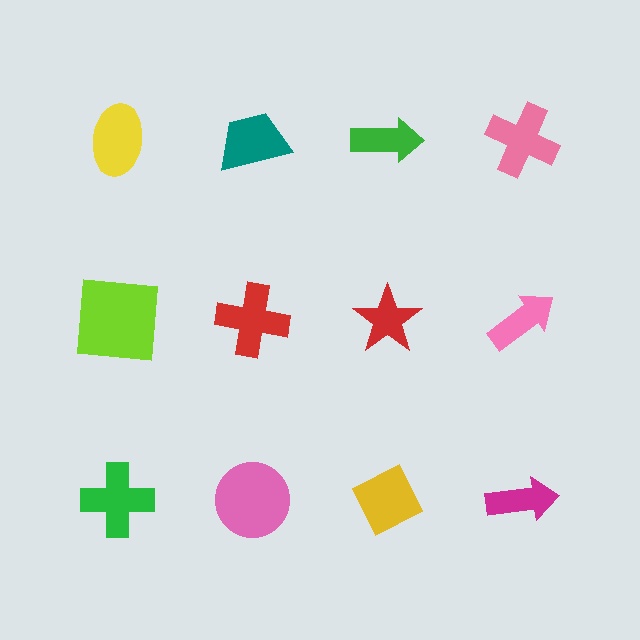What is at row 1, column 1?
A yellow ellipse.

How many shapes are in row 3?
4 shapes.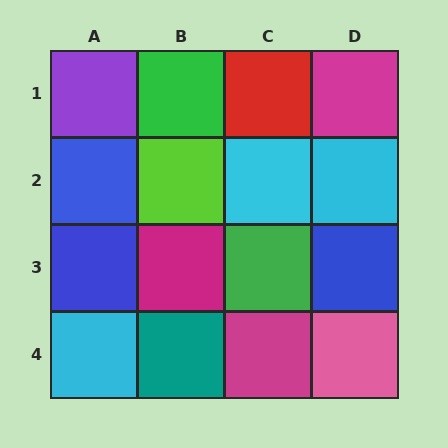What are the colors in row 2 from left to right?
Blue, lime, cyan, cyan.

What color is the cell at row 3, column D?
Blue.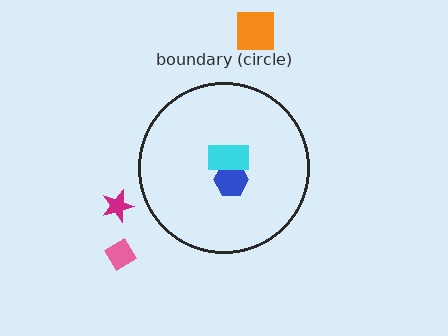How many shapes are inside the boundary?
2 inside, 3 outside.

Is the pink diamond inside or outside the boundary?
Outside.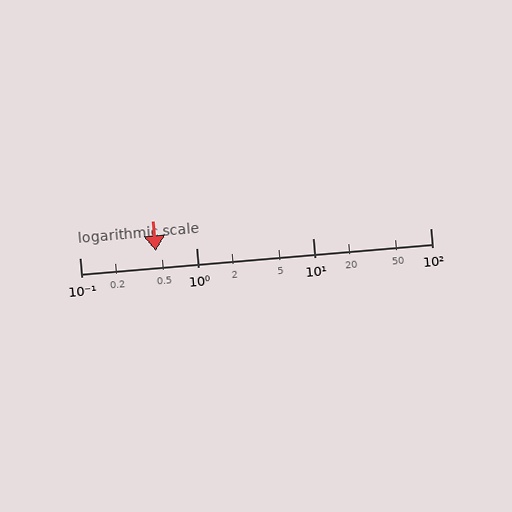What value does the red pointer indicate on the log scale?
The pointer indicates approximately 0.45.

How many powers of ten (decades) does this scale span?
The scale spans 3 decades, from 0.1 to 100.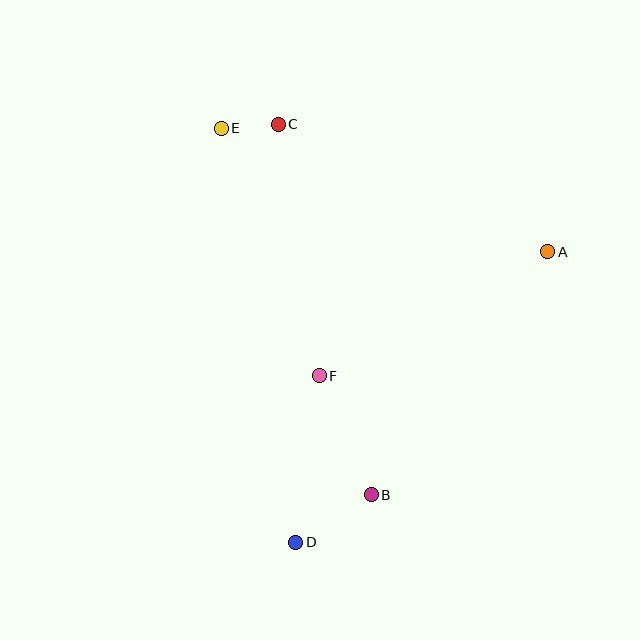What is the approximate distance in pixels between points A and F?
The distance between A and F is approximately 260 pixels.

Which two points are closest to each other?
Points C and E are closest to each other.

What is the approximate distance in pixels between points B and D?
The distance between B and D is approximately 89 pixels.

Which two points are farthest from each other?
Points D and E are farthest from each other.